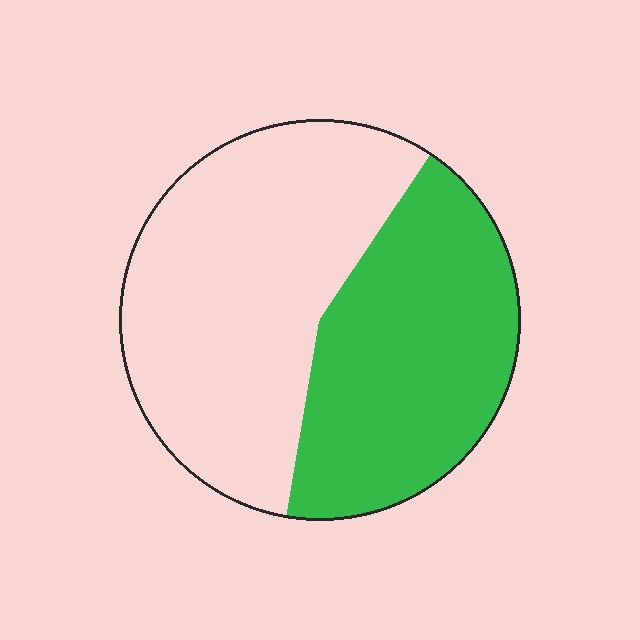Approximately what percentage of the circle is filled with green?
Approximately 45%.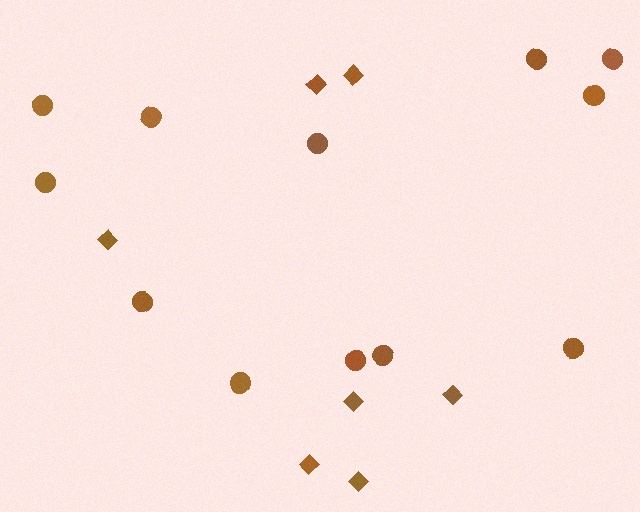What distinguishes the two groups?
There are 2 groups: one group of diamonds (7) and one group of circles (12).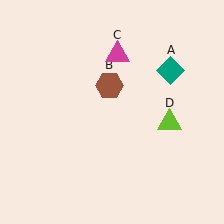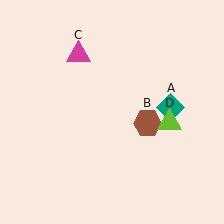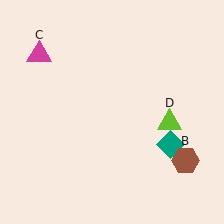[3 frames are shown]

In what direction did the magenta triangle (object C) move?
The magenta triangle (object C) moved left.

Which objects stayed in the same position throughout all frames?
Lime triangle (object D) remained stationary.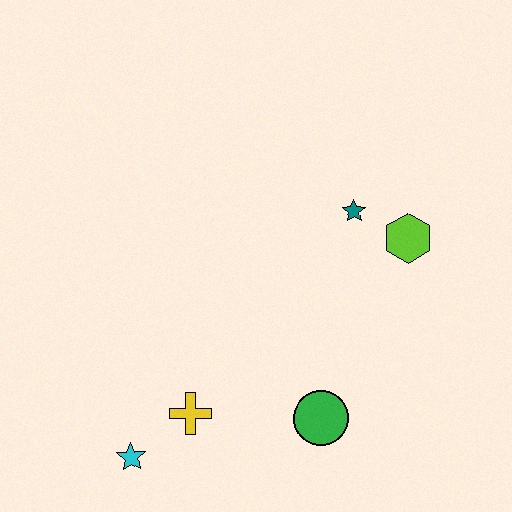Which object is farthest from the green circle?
The teal star is farthest from the green circle.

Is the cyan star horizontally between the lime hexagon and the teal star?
No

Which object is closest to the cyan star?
The yellow cross is closest to the cyan star.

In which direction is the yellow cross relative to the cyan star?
The yellow cross is to the right of the cyan star.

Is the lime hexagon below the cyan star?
No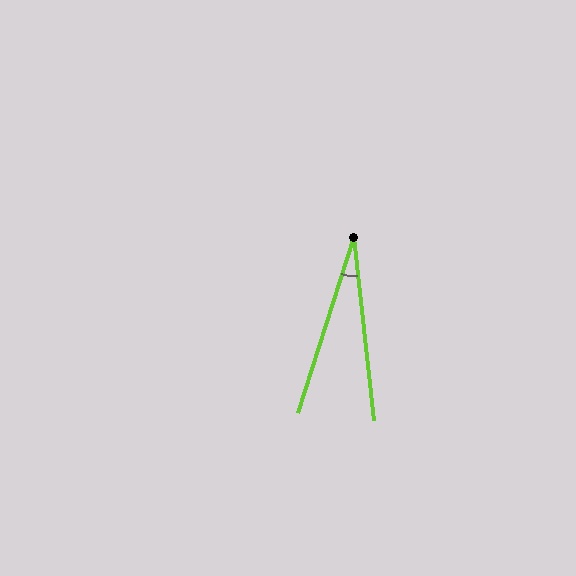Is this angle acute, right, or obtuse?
It is acute.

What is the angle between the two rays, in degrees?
Approximately 24 degrees.